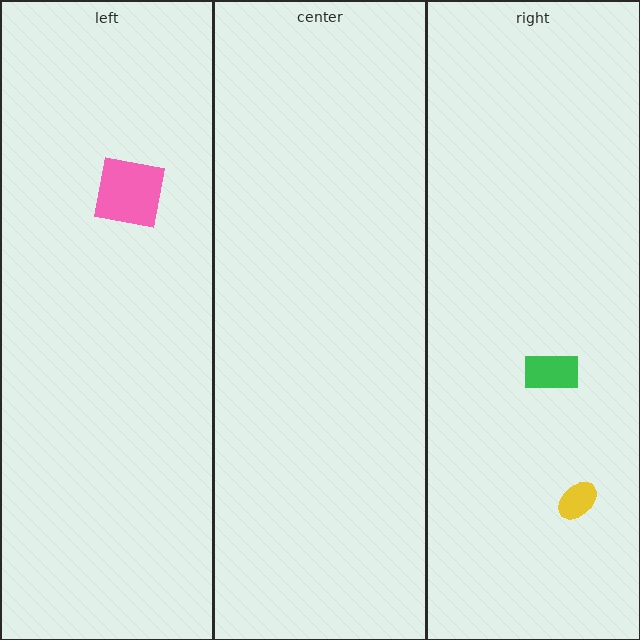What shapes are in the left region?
The pink square.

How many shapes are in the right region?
2.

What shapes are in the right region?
The yellow ellipse, the green rectangle.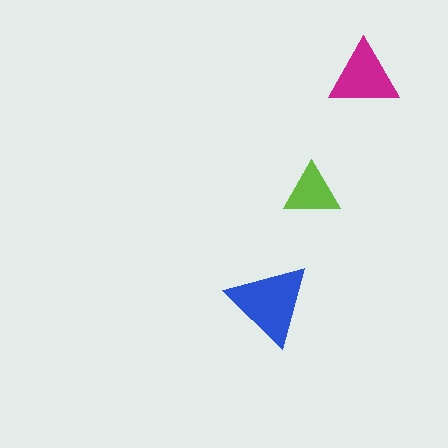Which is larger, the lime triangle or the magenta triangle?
The magenta one.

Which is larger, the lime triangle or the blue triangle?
The blue one.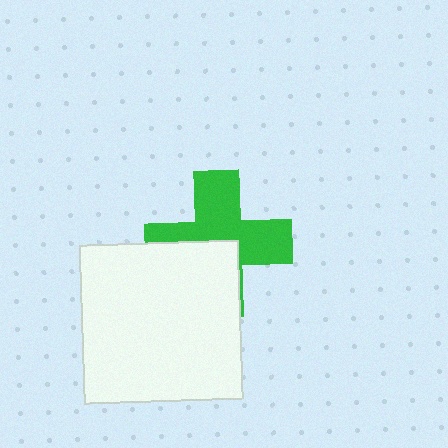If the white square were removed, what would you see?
You would see the complete green cross.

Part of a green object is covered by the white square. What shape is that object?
It is a cross.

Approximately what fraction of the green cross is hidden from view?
Roughly 41% of the green cross is hidden behind the white square.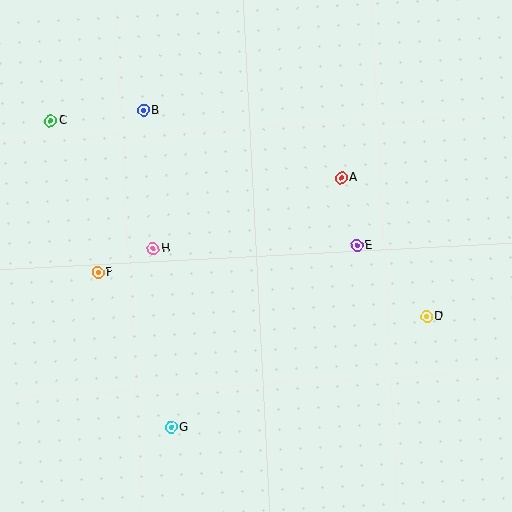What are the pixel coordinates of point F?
Point F is at (98, 272).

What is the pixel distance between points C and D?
The distance between C and D is 424 pixels.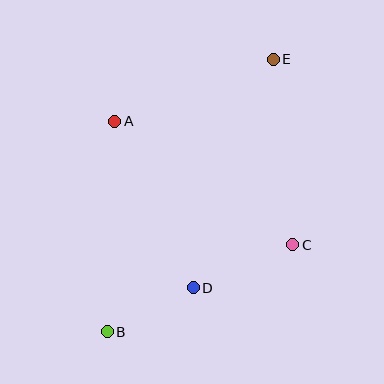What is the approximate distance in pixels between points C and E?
The distance between C and E is approximately 187 pixels.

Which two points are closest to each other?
Points B and D are closest to each other.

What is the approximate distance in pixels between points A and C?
The distance between A and C is approximately 217 pixels.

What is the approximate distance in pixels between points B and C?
The distance between B and C is approximately 205 pixels.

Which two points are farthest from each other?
Points B and E are farthest from each other.